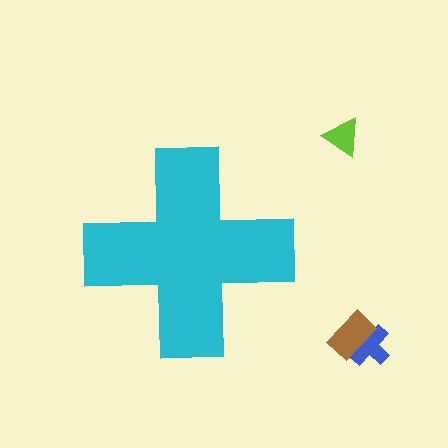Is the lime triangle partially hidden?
No, the lime triangle is fully visible.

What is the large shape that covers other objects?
A cyan cross.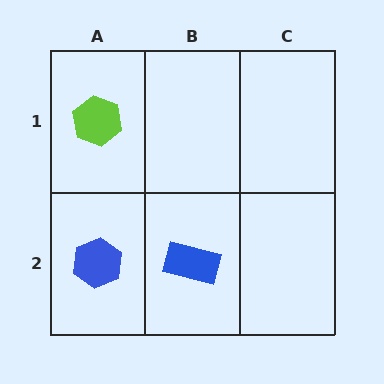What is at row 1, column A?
A lime hexagon.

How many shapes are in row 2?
2 shapes.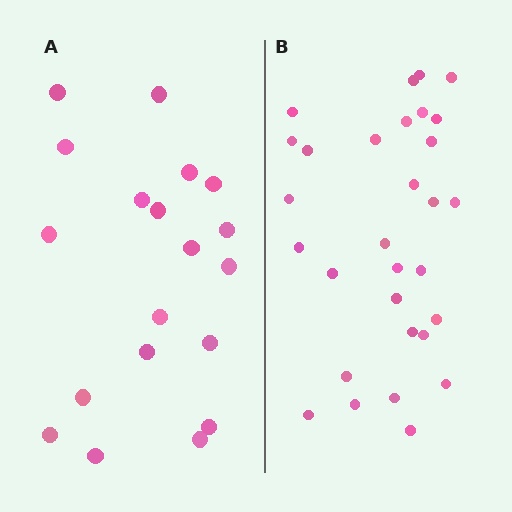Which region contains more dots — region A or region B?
Region B (the right region) has more dots.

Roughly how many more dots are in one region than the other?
Region B has roughly 12 or so more dots than region A.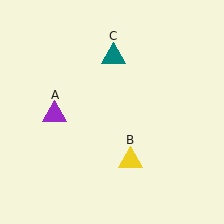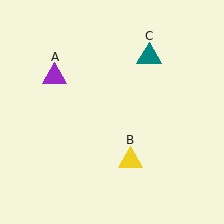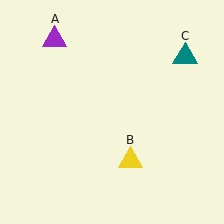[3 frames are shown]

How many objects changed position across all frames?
2 objects changed position: purple triangle (object A), teal triangle (object C).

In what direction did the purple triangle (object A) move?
The purple triangle (object A) moved up.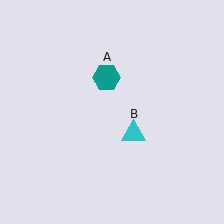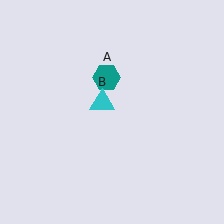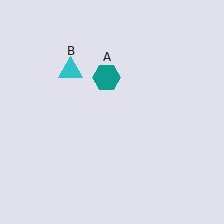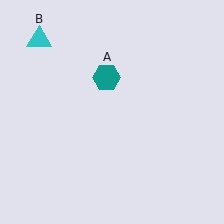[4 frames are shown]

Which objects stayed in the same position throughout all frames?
Teal hexagon (object A) remained stationary.